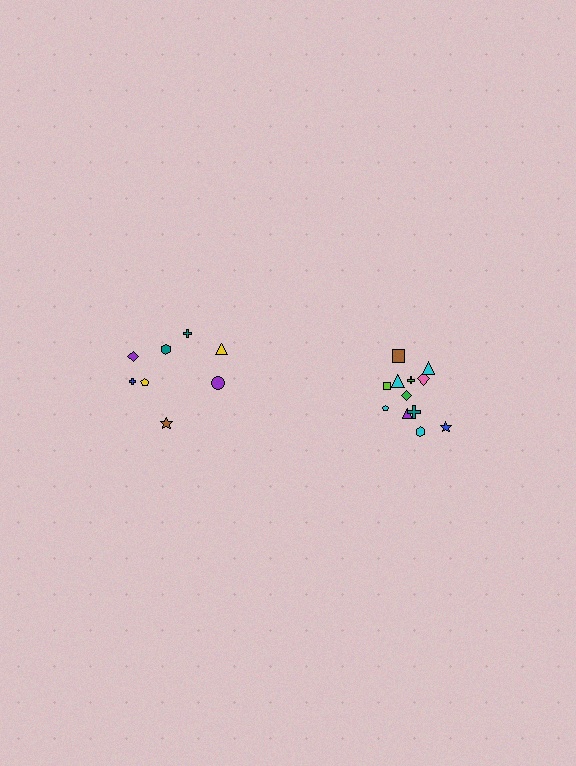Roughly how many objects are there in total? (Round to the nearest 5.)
Roughly 20 objects in total.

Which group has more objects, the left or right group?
The right group.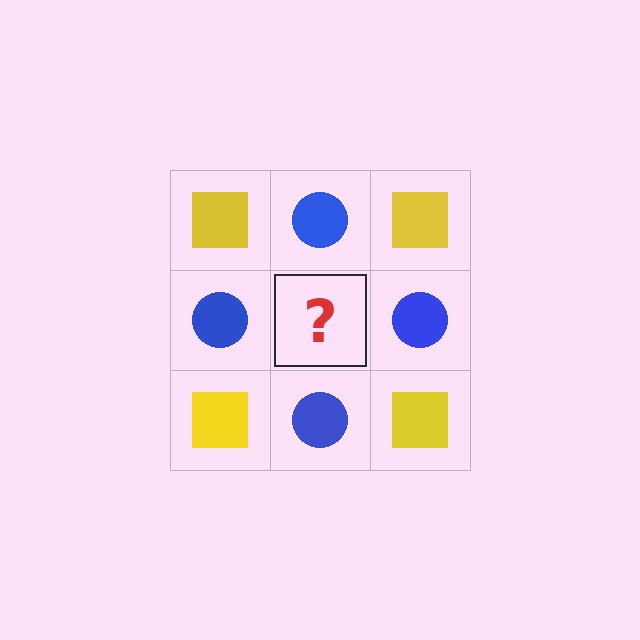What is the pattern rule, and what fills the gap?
The rule is that it alternates yellow square and blue circle in a checkerboard pattern. The gap should be filled with a yellow square.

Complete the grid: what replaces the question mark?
The question mark should be replaced with a yellow square.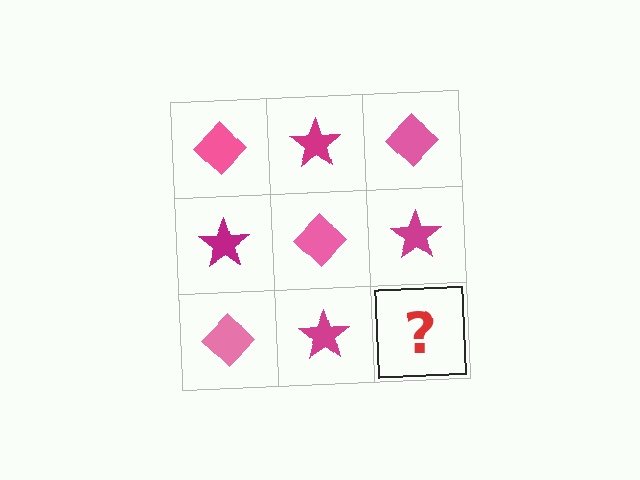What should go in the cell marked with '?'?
The missing cell should contain a pink diamond.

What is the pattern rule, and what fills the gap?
The rule is that it alternates pink diamond and magenta star in a checkerboard pattern. The gap should be filled with a pink diamond.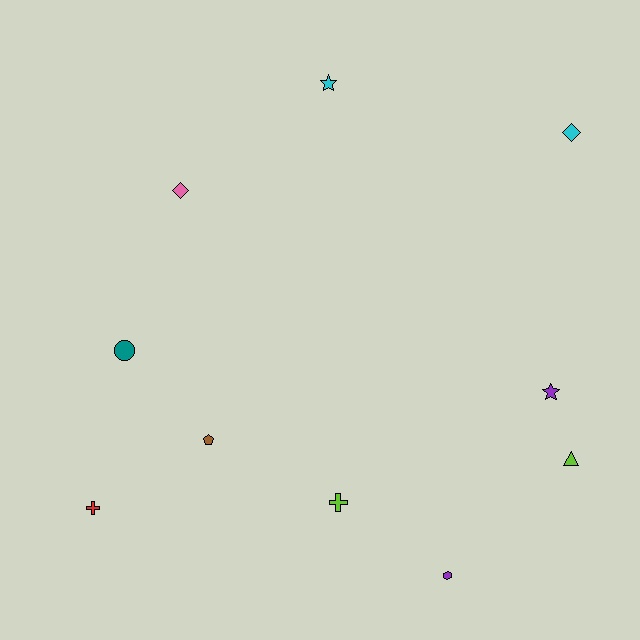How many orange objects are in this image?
There are no orange objects.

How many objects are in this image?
There are 10 objects.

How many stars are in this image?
There are 2 stars.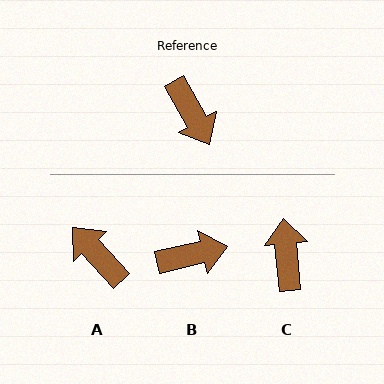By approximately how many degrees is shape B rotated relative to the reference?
Approximately 73 degrees counter-clockwise.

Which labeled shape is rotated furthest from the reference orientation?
A, about 167 degrees away.